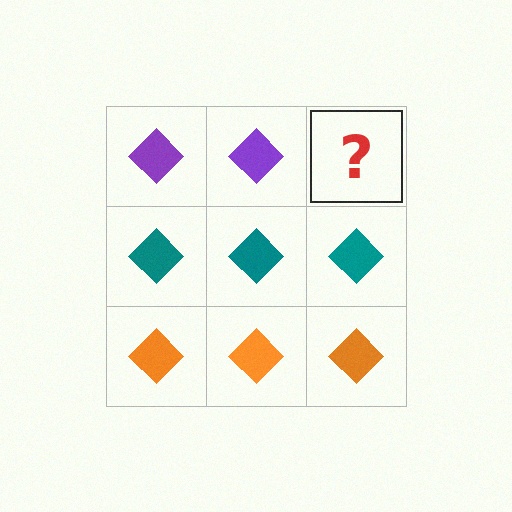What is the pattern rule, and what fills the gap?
The rule is that each row has a consistent color. The gap should be filled with a purple diamond.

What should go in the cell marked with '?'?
The missing cell should contain a purple diamond.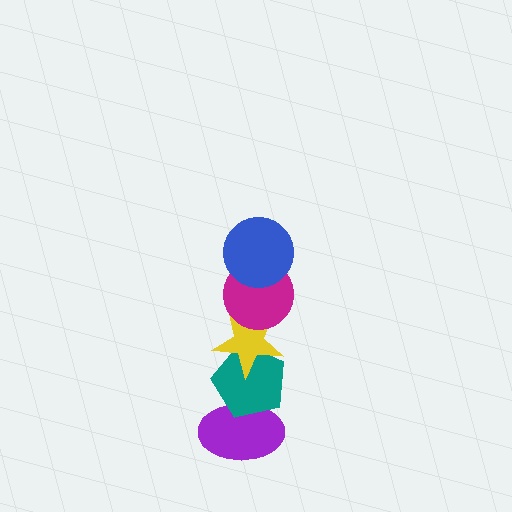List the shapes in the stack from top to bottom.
From top to bottom: the blue circle, the magenta circle, the yellow star, the teal pentagon, the purple ellipse.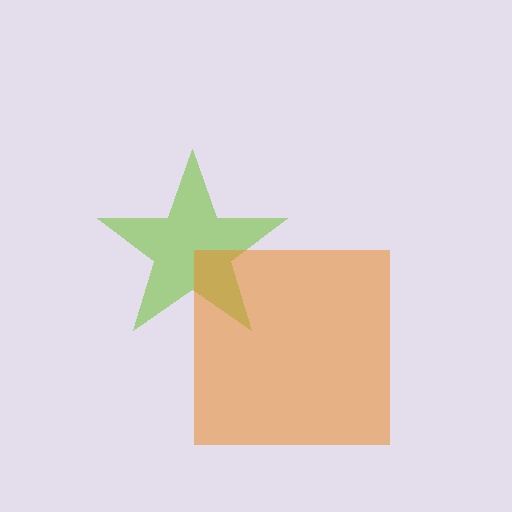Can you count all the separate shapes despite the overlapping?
Yes, there are 2 separate shapes.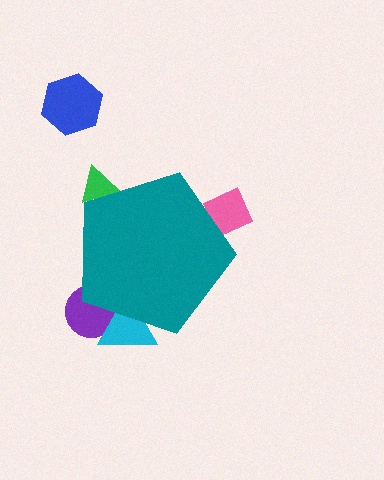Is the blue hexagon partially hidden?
No, the blue hexagon is fully visible.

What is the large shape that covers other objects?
A teal pentagon.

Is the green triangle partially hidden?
Yes, the green triangle is partially hidden behind the teal pentagon.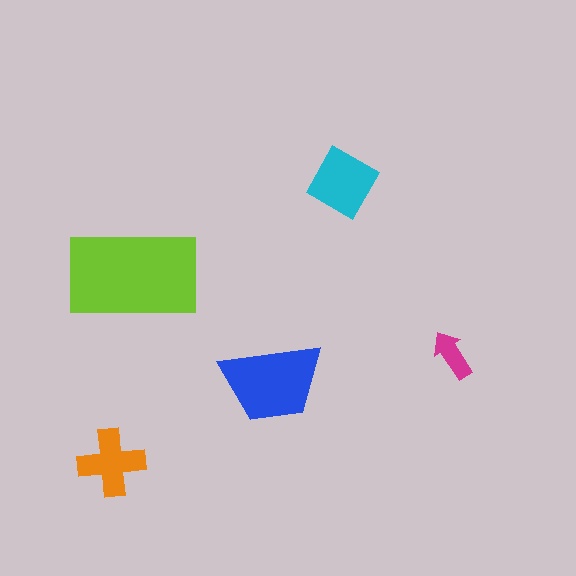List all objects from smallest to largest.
The magenta arrow, the orange cross, the cyan diamond, the blue trapezoid, the lime rectangle.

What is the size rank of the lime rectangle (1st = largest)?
1st.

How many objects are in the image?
There are 5 objects in the image.